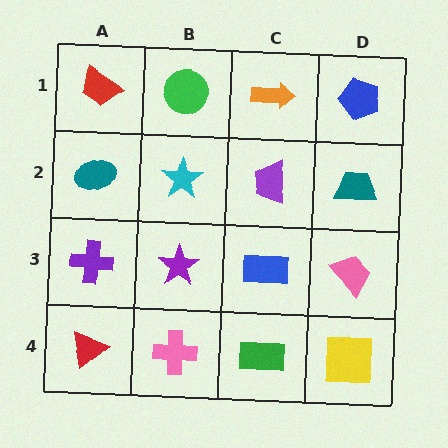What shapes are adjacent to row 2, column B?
A green circle (row 1, column B), a purple star (row 3, column B), a teal ellipse (row 2, column A), a purple trapezoid (row 2, column C).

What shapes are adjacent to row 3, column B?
A cyan star (row 2, column B), a pink cross (row 4, column B), a purple cross (row 3, column A), a blue rectangle (row 3, column C).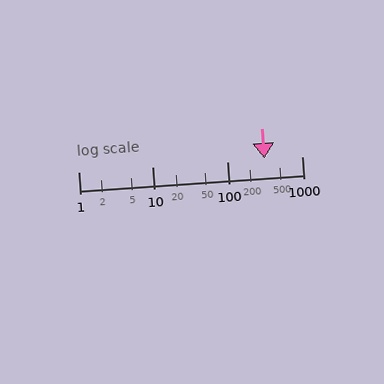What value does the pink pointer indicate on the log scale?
The pointer indicates approximately 310.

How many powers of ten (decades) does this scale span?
The scale spans 3 decades, from 1 to 1000.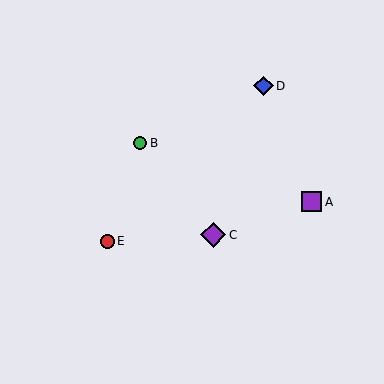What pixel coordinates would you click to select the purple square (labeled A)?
Click at (312, 202) to select the purple square A.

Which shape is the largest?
The purple diamond (labeled C) is the largest.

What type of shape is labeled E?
Shape E is a red circle.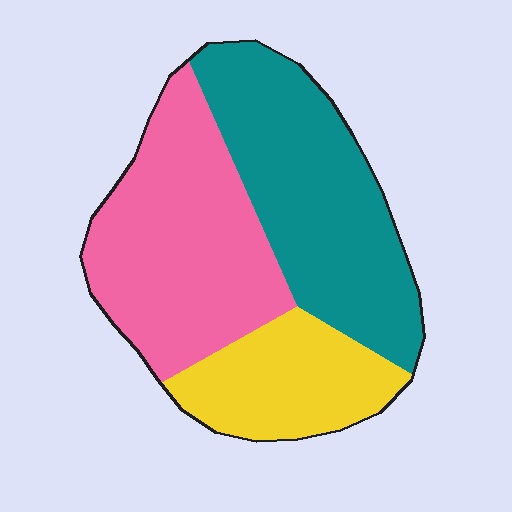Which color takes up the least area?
Yellow, at roughly 20%.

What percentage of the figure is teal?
Teal takes up about two fifths (2/5) of the figure.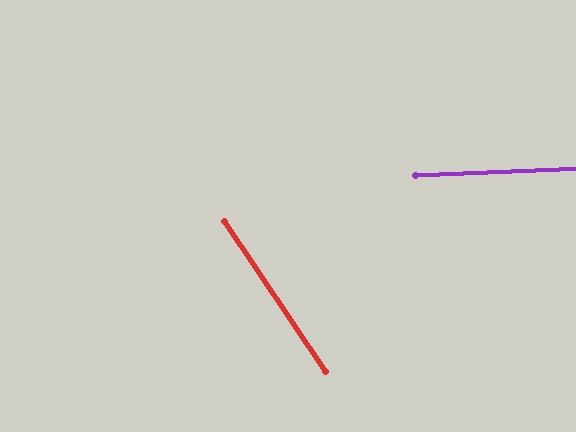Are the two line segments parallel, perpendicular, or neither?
Neither parallel nor perpendicular — they differ by about 58°.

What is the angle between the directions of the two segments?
Approximately 58 degrees.